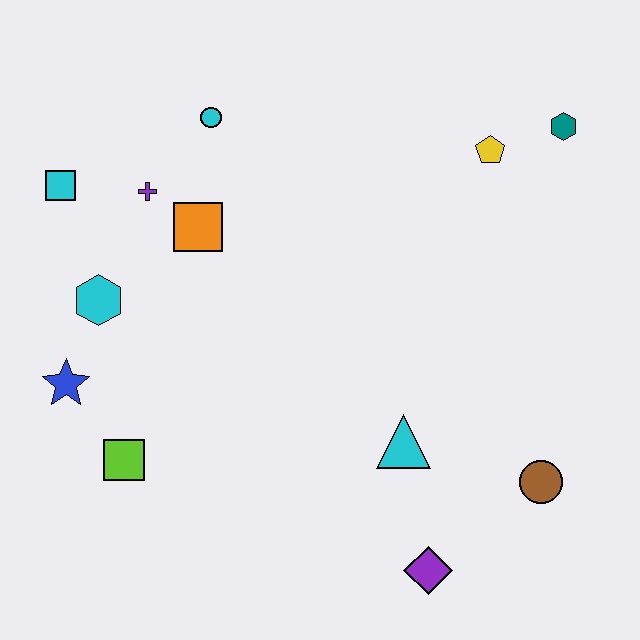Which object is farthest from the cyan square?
The brown circle is farthest from the cyan square.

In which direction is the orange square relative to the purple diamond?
The orange square is above the purple diamond.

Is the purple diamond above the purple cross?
No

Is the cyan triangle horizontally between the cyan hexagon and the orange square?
No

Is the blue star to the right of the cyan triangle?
No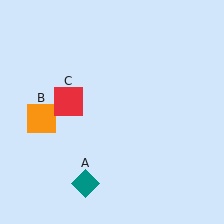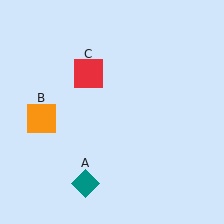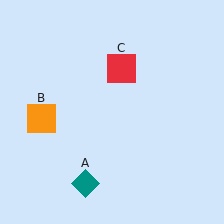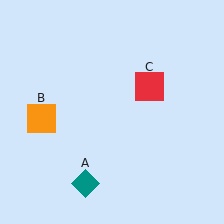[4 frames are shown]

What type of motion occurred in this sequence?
The red square (object C) rotated clockwise around the center of the scene.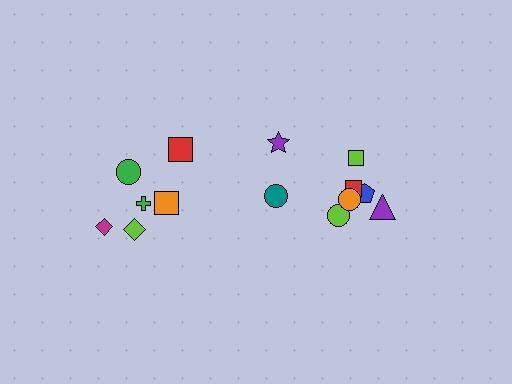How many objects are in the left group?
There are 6 objects.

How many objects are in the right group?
There are 8 objects.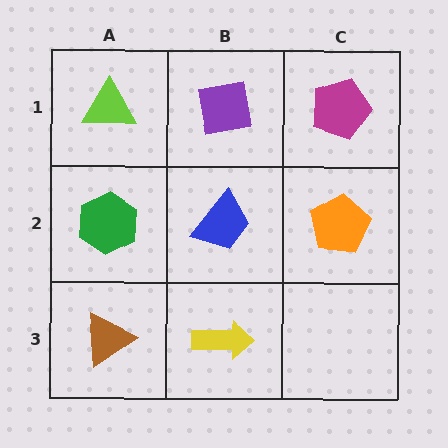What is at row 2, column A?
A green hexagon.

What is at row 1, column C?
A magenta pentagon.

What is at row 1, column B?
A purple square.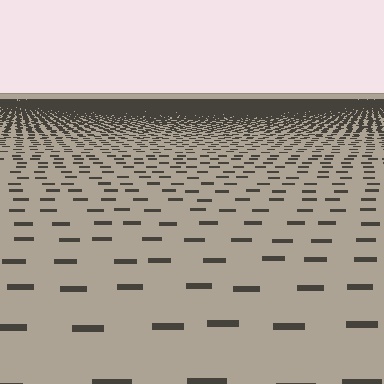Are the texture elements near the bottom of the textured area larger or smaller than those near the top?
Larger. Near the bottom, elements are closer to the viewer and appear at a bigger on-screen size.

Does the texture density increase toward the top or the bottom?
Density increases toward the top.